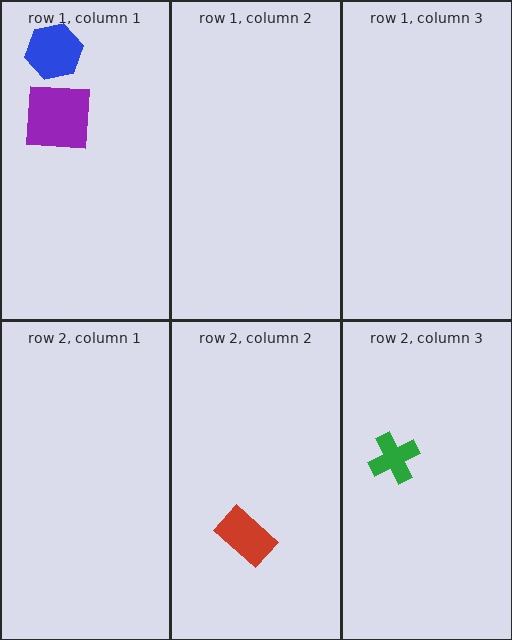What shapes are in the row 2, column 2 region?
The red rectangle.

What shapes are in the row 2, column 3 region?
The green cross.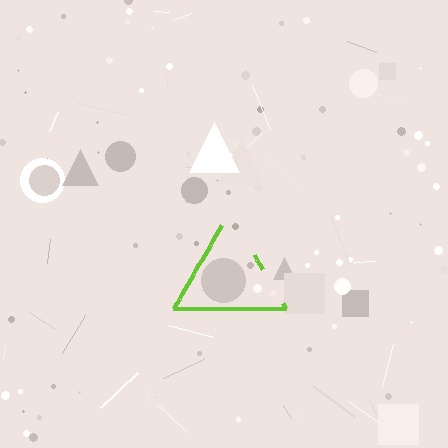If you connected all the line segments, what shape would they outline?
They would outline a triangle.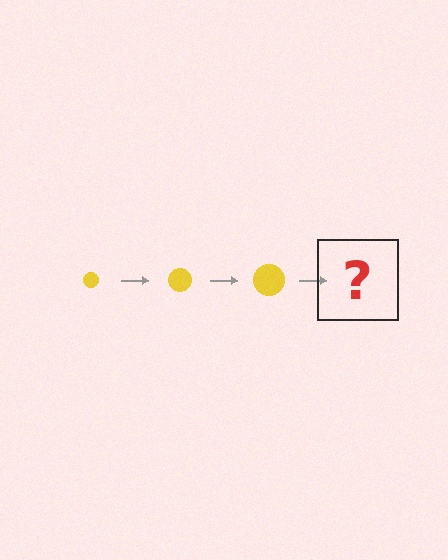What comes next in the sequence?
The next element should be a yellow circle, larger than the previous one.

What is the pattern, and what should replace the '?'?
The pattern is that the circle gets progressively larger each step. The '?' should be a yellow circle, larger than the previous one.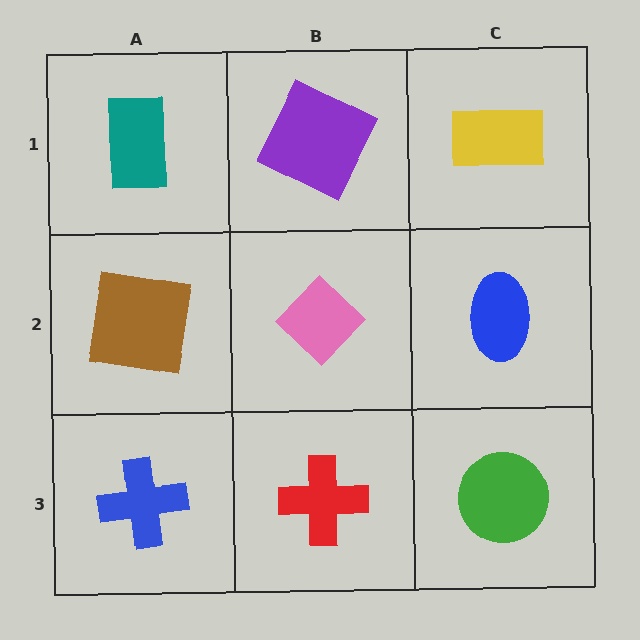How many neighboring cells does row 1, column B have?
3.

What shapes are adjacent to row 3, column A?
A brown square (row 2, column A), a red cross (row 3, column B).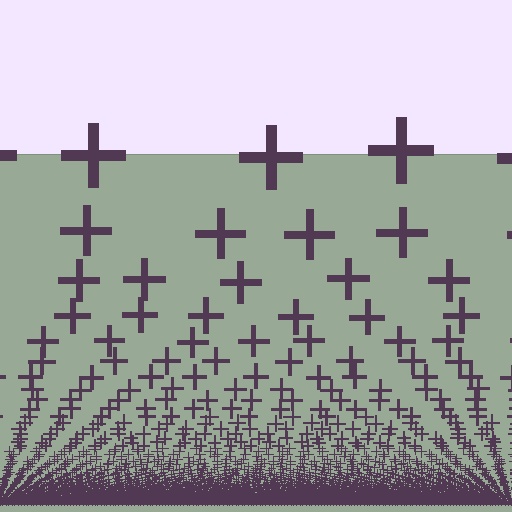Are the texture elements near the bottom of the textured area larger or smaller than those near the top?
Smaller. The gradient is inverted — elements near the bottom are smaller and denser.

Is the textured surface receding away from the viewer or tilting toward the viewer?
The surface appears to tilt toward the viewer. Texture elements get larger and sparser toward the top.